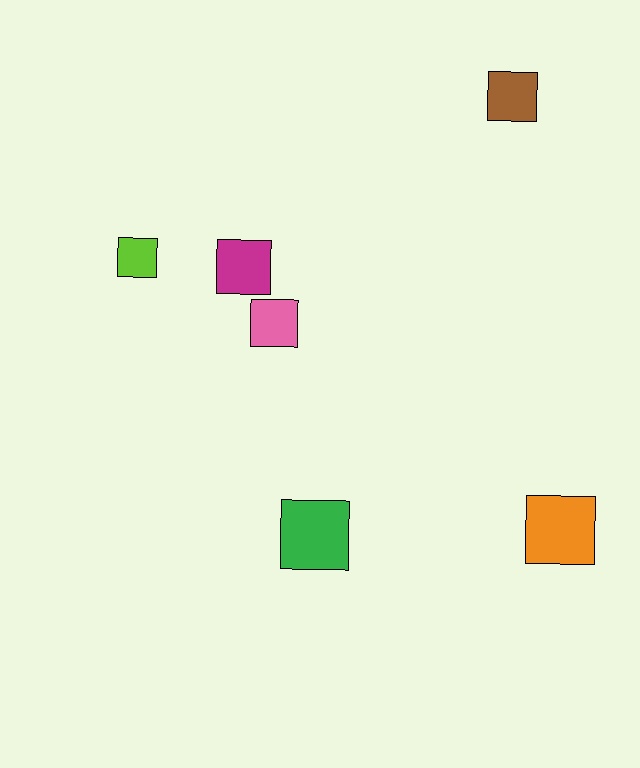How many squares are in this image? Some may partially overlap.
There are 6 squares.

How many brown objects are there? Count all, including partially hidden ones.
There is 1 brown object.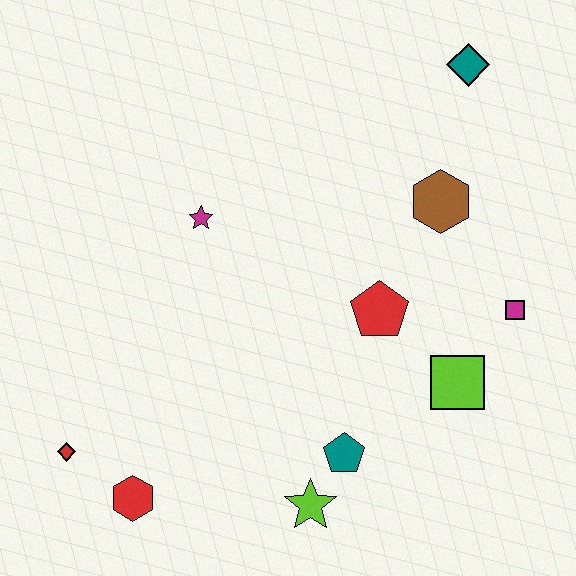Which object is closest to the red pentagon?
The lime square is closest to the red pentagon.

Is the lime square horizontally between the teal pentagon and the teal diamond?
Yes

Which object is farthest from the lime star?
The teal diamond is farthest from the lime star.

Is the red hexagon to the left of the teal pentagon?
Yes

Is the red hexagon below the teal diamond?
Yes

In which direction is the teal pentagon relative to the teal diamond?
The teal pentagon is below the teal diamond.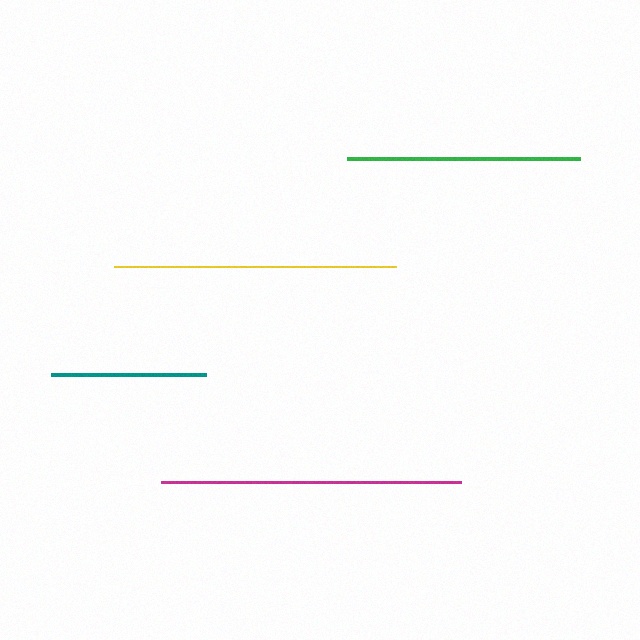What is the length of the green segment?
The green segment is approximately 233 pixels long.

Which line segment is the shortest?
The teal line is the shortest at approximately 155 pixels.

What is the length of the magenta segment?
The magenta segment is approximately 300 pixels long.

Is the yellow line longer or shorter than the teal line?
The yellow line is longer than the teal line.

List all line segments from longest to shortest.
From longest to shortest: magenta, yellow, green, teal.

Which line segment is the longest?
The magenta line is the longest at approximately 300 pixels.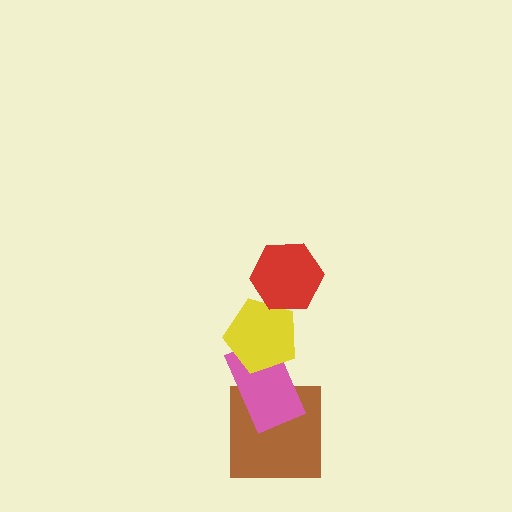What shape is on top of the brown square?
The pink rectangle is on top of the brown square.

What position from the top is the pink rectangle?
The pink rectangle is 3rd from the top.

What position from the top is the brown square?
The brown square is 4th from the top.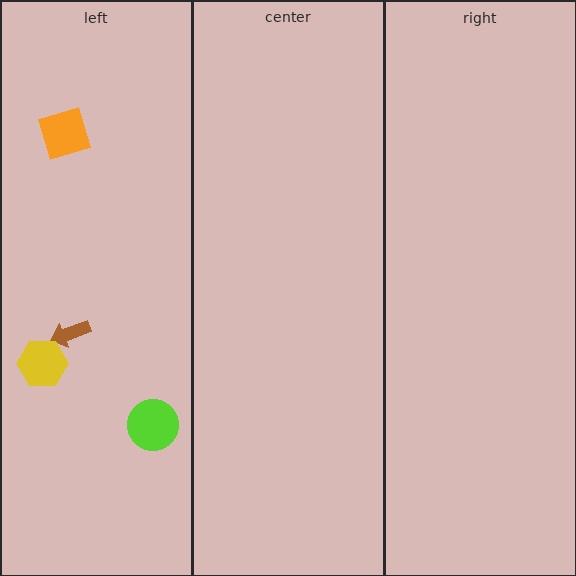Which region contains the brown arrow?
The left region.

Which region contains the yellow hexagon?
The left region.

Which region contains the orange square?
The left region.